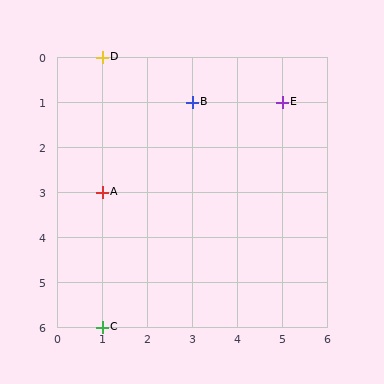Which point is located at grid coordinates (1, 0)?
Point D is at (1, 0).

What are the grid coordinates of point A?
Point A is at grid coordinates (1, 3).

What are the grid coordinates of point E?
Point E is at grid coordinates (5, 1).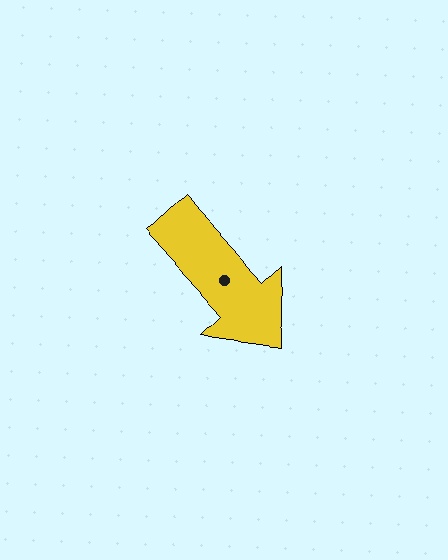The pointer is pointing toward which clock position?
Roughly 5 o'clock.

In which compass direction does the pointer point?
Southeast.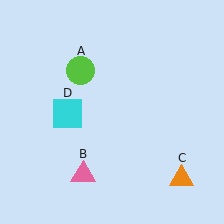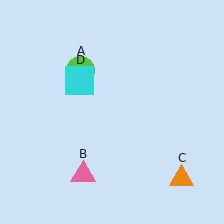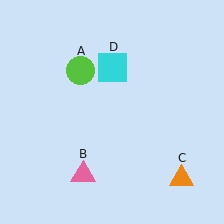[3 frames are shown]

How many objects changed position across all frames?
1 object changed position: cyan square (object D).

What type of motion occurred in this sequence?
The cyan square (object D) rotated clockwise around the center of the scene.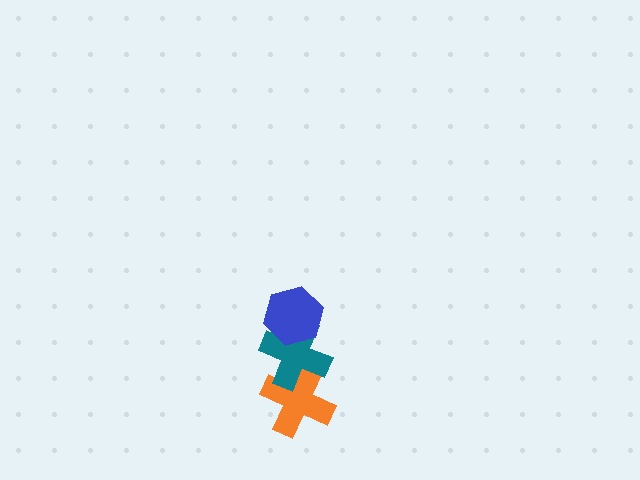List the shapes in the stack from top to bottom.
From top to bottom: the blue hexagon, the teal cross, the orange cross.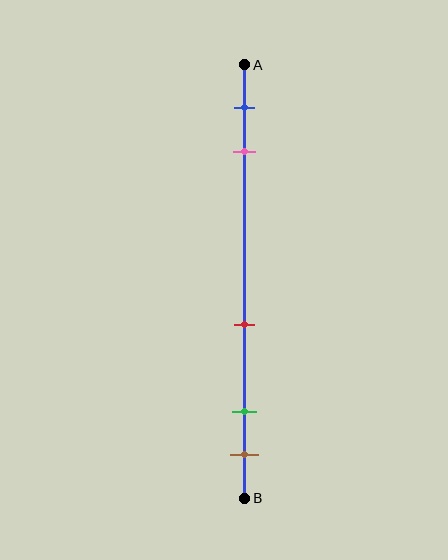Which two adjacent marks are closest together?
The green and brown marks are the closest adjacent pair.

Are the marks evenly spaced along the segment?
No, the marks are not evenly spaced.